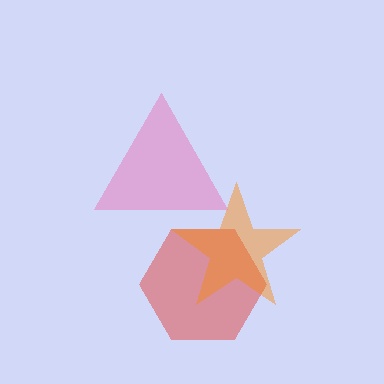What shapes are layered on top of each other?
The layered shapes are: a red hexagon, an orange star, a pink triangle.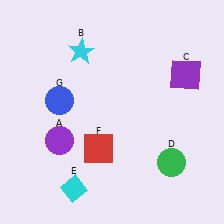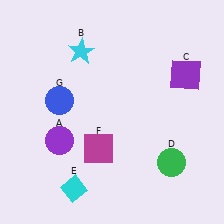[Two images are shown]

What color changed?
The square (F) changed from red in Image 1 to magenta in Image 2.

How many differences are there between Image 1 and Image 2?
There is 1 difference between the two images.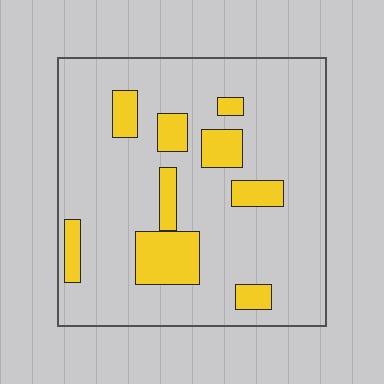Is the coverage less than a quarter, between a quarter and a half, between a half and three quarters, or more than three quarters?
Less than a quarter.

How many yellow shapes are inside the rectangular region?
9.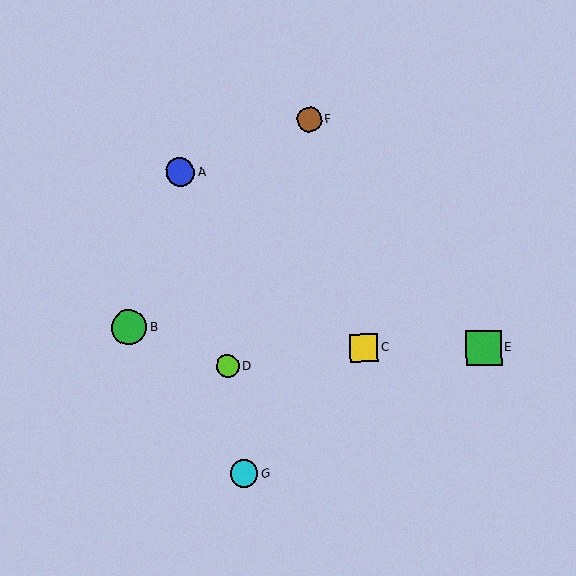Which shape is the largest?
The green circle (labeled B) is the largest.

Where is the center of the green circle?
The center of the green circle is at (129, 328).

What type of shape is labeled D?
Shape D is a lime circle.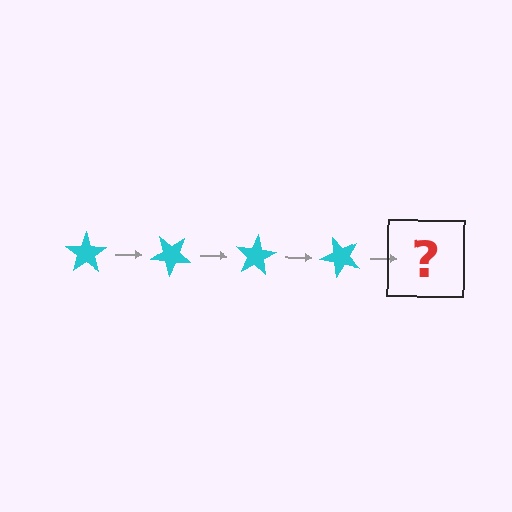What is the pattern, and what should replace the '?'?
The pattern is that the star rotates 40 degrees each step. The '?' should be a cyan star rotated 160 degrees.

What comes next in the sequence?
The next element should be a cyan star rotated 160 degrees.